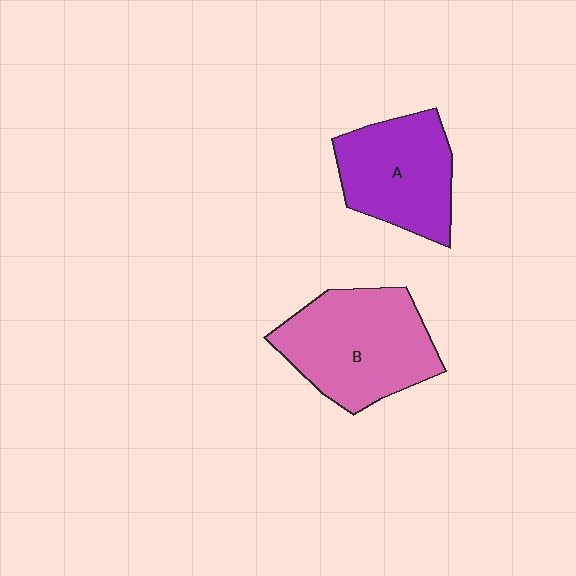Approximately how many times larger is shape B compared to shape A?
Approximately 1.2 times.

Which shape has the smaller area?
Shape A (purple).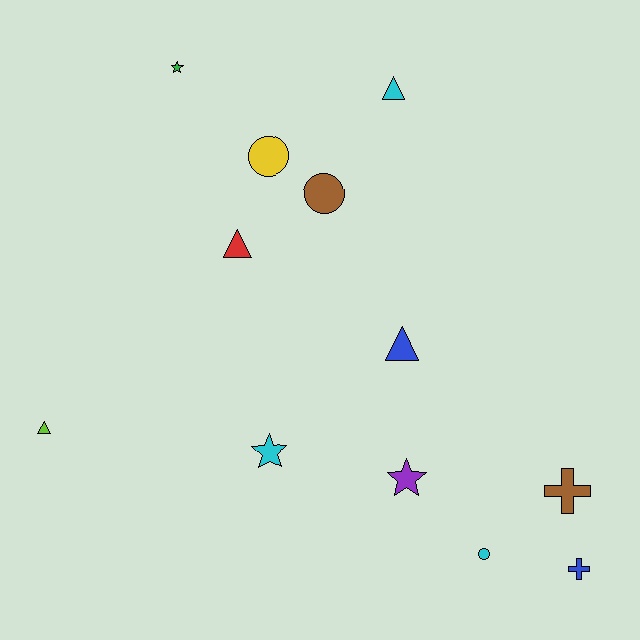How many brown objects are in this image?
There are 2 brown objects.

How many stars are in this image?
There are 3 stars.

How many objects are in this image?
There are 12 objects.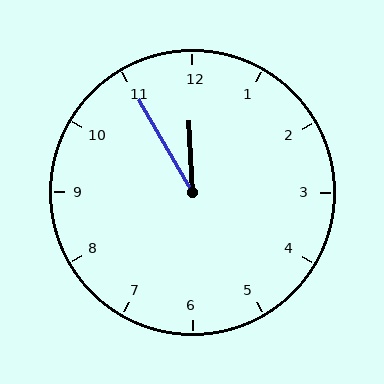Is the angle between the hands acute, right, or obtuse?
It is acute.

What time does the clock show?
11:55.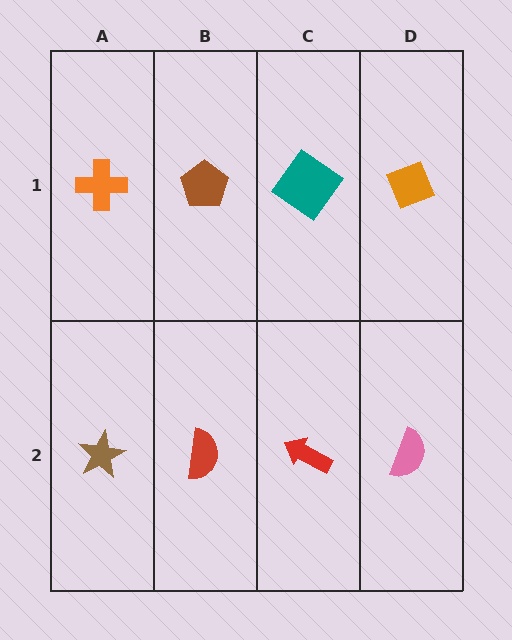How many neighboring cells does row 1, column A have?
2.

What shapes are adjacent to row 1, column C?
A red arrow (row 2, column C), a brown pentagon (row 1, column B), an orange diamond (row 1, column D).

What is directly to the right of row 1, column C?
An orange diamond.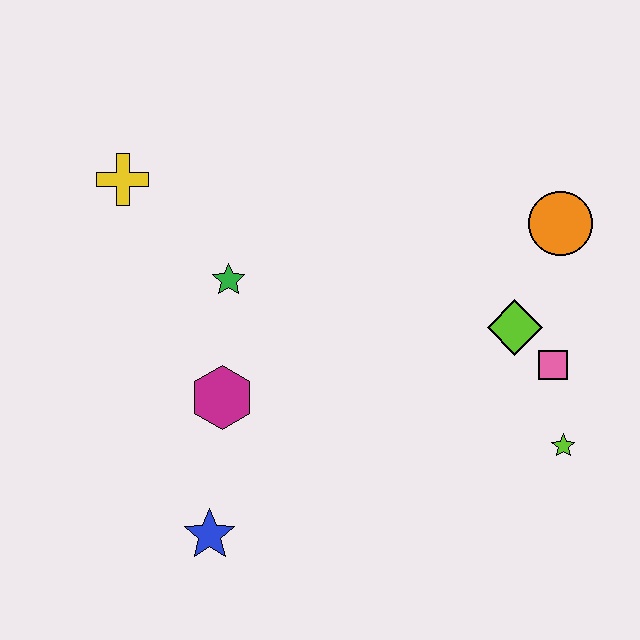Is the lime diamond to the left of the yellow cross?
No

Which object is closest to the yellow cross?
The green star is closest to the yellow cross.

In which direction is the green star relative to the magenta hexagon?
The green star is above the magenta hexagon.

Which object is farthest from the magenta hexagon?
The orange circle is farthest from the magenta hexagon.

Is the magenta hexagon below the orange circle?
Yes